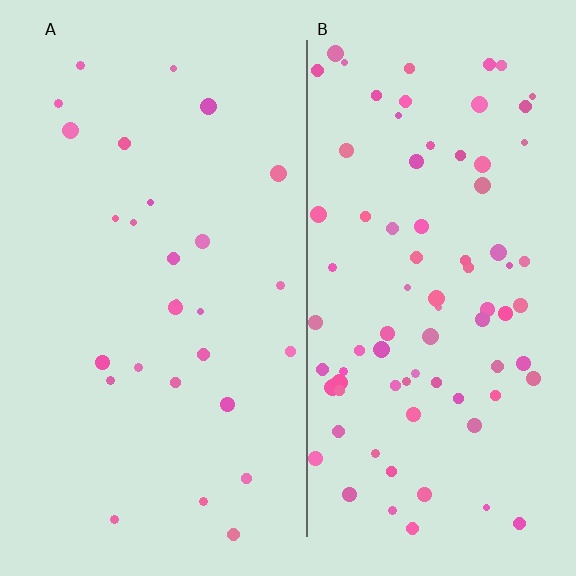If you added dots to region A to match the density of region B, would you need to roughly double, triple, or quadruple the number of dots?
Approximately triple.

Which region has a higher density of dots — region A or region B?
B (the right).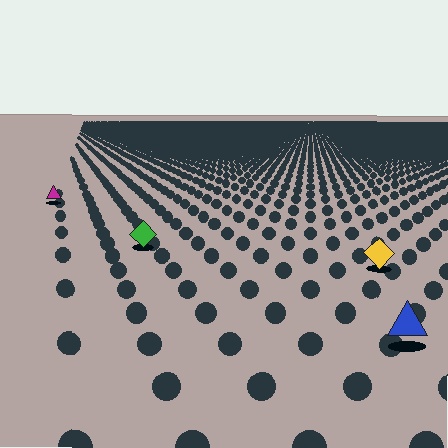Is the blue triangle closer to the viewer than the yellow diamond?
Yes. The blue triangle is closer — you can tell from the texture gradient: the ground texture is coarser near it.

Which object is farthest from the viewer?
The magenta triangle is farthest from the viewer. It appears smaller and the ground texture around it is denser.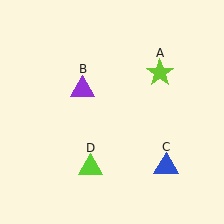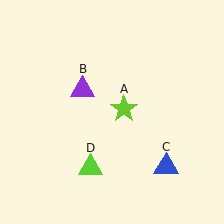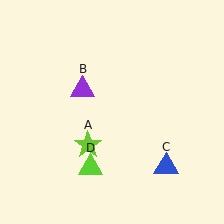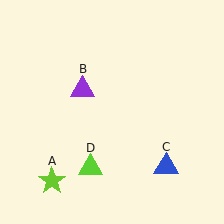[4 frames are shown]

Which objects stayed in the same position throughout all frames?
Purple triangle (object B) and blue triangle (object C) and lime triangle (object D) remained stationary.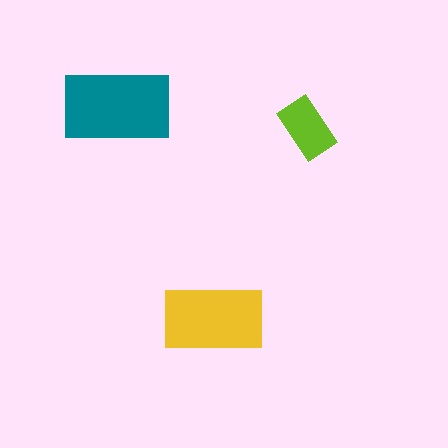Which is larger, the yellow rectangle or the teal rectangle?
The teal one.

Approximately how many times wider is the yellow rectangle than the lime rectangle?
About 1.5 times wider.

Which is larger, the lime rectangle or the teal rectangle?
The teal one.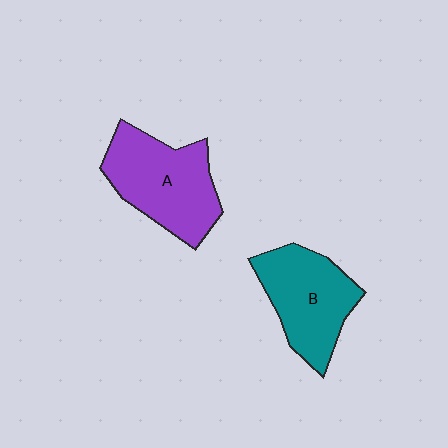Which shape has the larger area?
Shape A (purple).